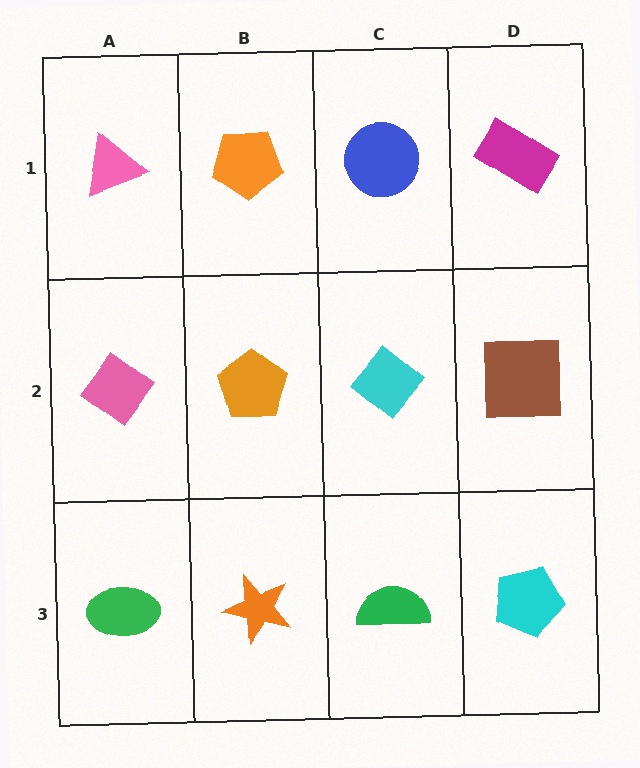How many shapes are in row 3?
4 shapes.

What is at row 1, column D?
A magenta rectangle.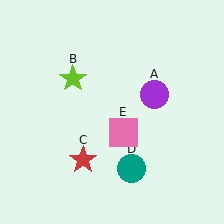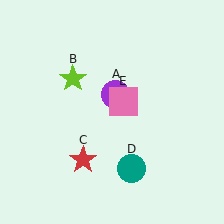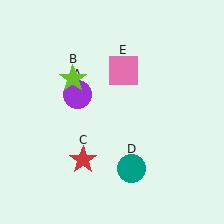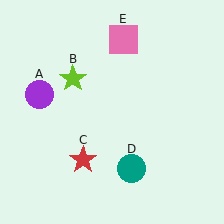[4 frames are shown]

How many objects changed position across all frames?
2 objects changed position: purple circle (object A), pink square (object E).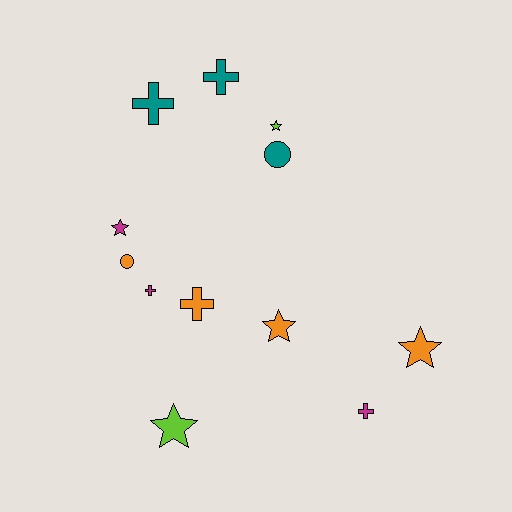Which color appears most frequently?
Orange, with 4 objects.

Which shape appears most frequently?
Star, with 5 objects.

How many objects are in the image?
There are 12 objects.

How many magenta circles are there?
There are no magenta circles.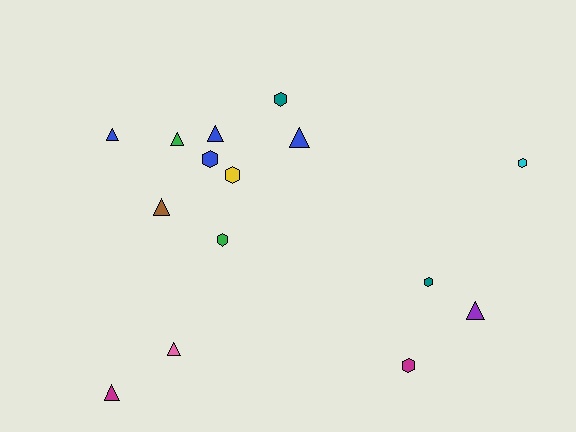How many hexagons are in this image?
There are 7 hexagons.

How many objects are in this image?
There are 15 objects.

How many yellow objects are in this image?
There is 1 yellow object.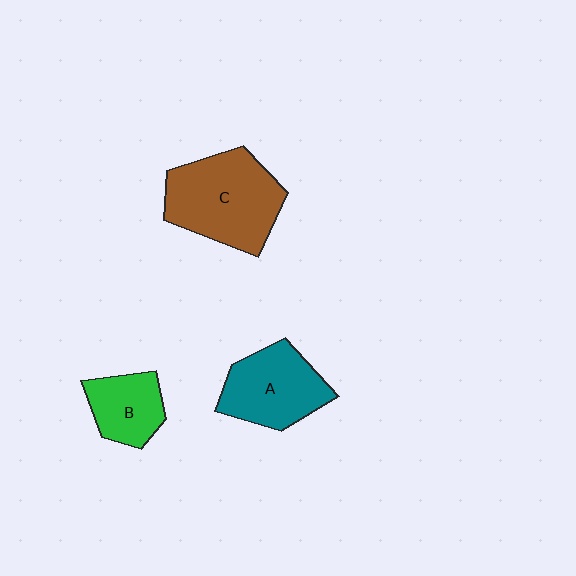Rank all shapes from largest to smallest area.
From largest to smallest: C (brown), A (teal), B (green).